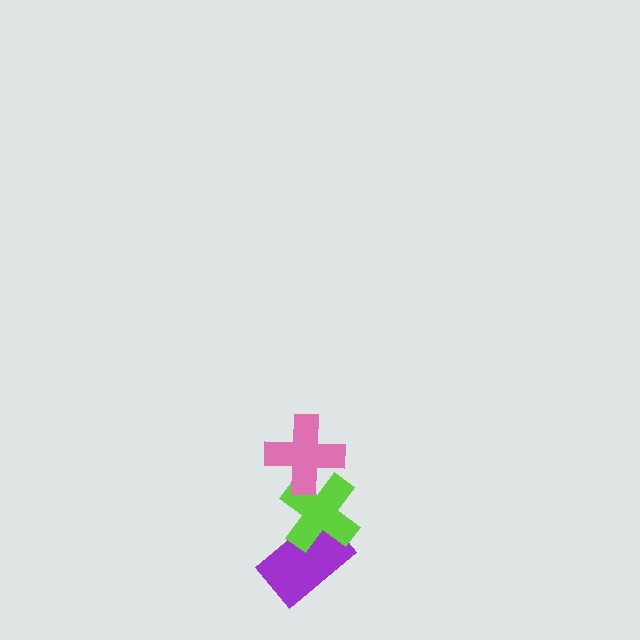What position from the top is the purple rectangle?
The purple rectangle is 3rd from the top.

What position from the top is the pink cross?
The pink cross is 1st from the top.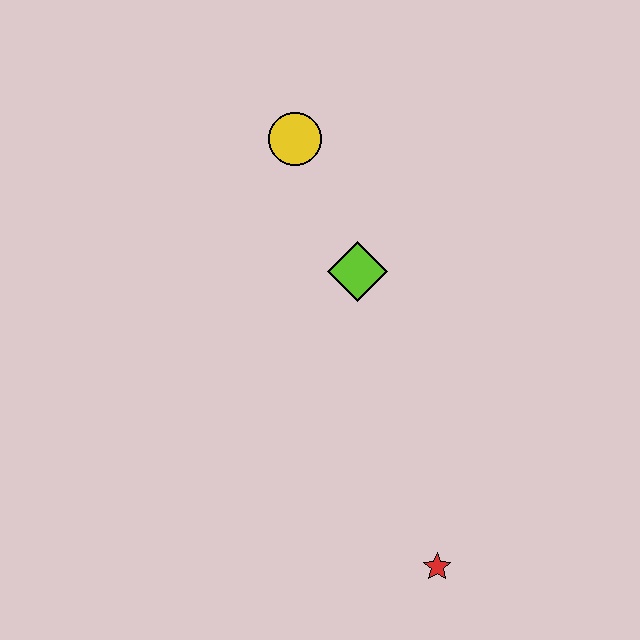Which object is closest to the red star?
The lime diamond is closest to the red star.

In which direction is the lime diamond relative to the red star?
The lime diamond is above the red star.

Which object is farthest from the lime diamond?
The red star is farthest from the lime diamond.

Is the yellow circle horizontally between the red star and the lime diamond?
No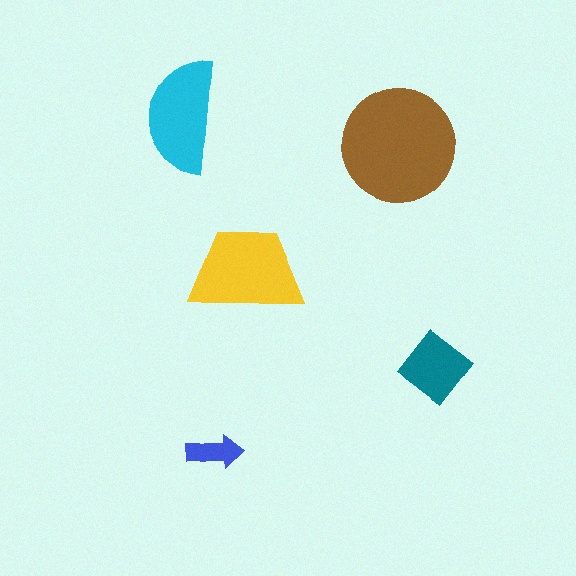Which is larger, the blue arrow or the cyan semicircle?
The cyan semicircle.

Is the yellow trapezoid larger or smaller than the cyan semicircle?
Larger.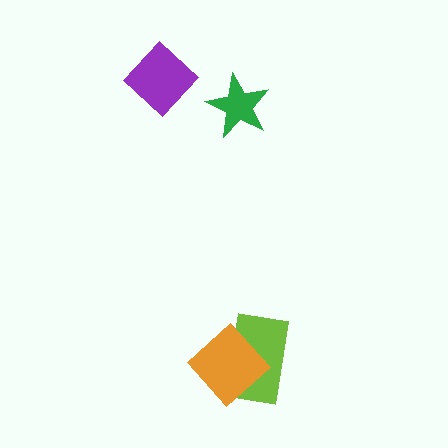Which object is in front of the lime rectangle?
The orange diamond is in front of the lime rectangle.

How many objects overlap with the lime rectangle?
1 object overlaps with the lime rectangle.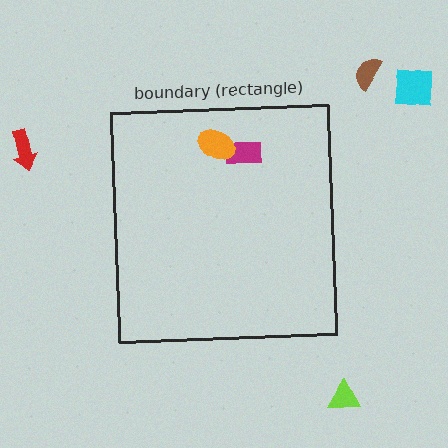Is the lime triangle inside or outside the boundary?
Outside.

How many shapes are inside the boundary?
2 inside, 4 outside.